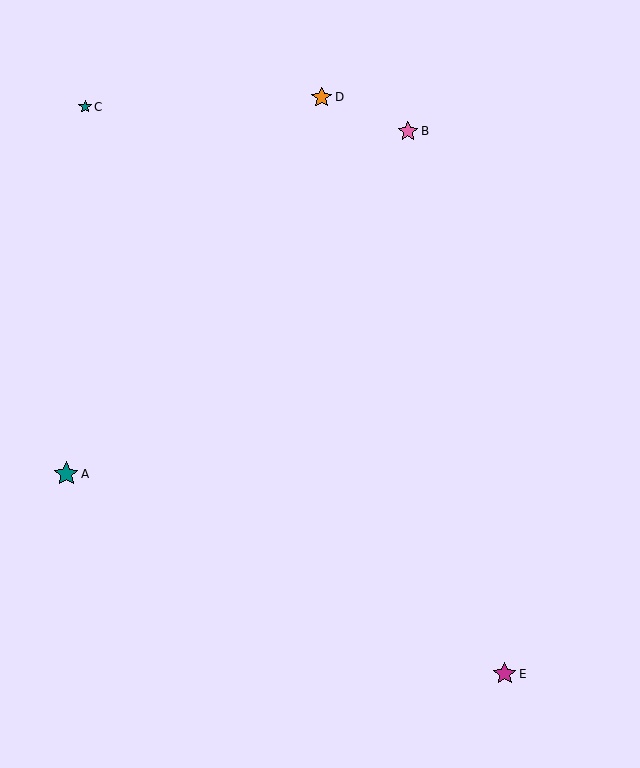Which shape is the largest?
The teal star (labeled A) is the largest.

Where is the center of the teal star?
The center of the teal star is at (85, 107).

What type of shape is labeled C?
Shape C is a teal star.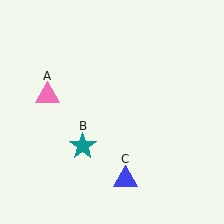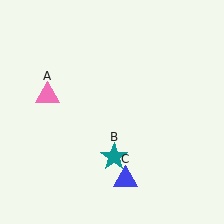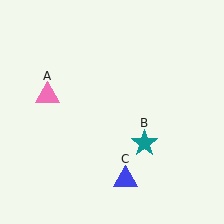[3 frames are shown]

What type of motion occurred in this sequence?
The teal star (object B) rotated counterclockwise around the center of the scene.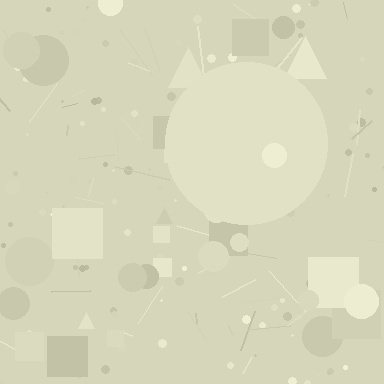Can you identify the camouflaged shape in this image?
The camouflaged shape is a circle.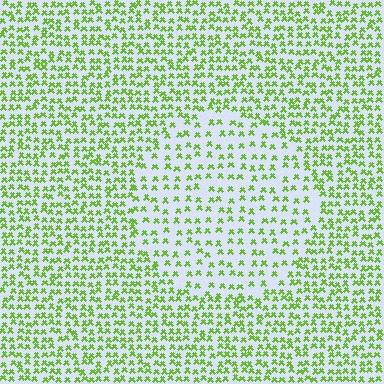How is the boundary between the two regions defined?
The boundary is defined by a change in element density (approximately 1.8x ratio). All elements are the same color, size, and shape.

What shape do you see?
I see a circle.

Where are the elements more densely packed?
The elements are more densely packed outside the circle boundary.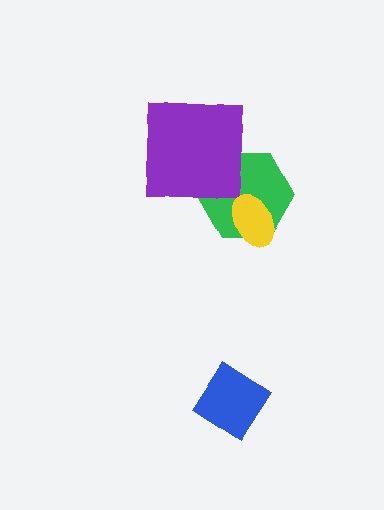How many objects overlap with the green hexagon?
2 objects overlap with the green hexagon.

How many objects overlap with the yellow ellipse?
1 object overlaps with the yellow ellipse.